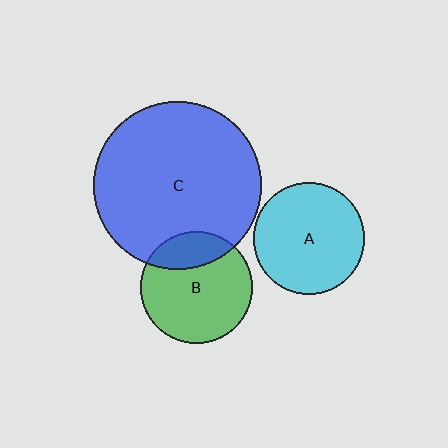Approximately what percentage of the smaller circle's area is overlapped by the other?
Approximately 25%.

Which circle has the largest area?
Circle C (blue).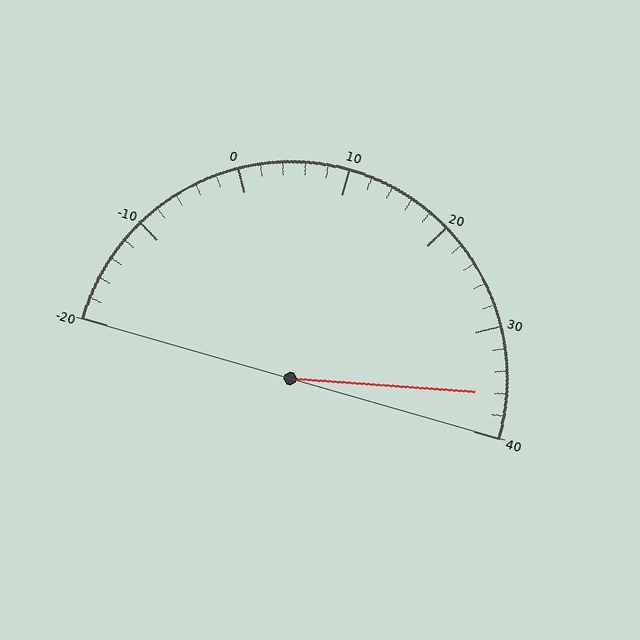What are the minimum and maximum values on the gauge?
The gauge ranges from -20 to 40.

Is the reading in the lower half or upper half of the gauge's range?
The reading is in the upper half of the range (-20 to 40).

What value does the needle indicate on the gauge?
The needle indicates approximately 36.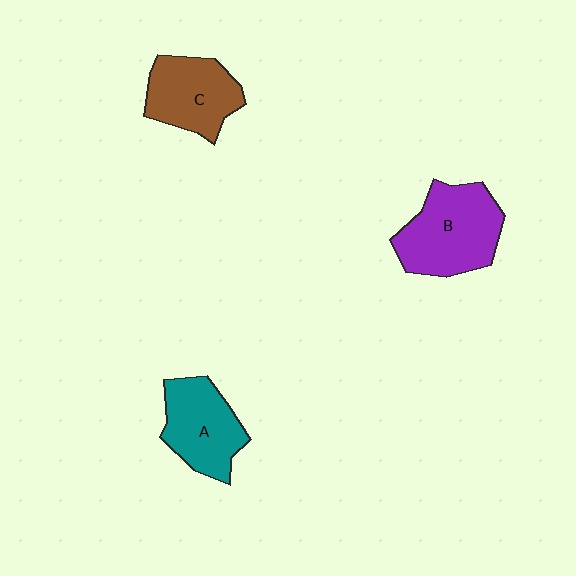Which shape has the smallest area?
Shape C (brown).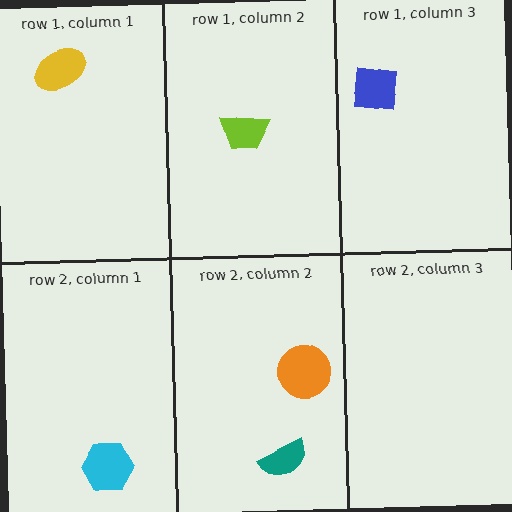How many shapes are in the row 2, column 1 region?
1.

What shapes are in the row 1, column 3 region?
The blue square.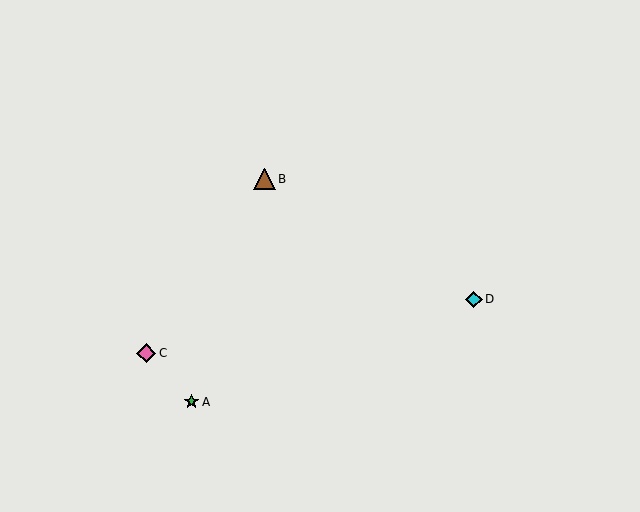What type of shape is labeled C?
Shape C is a pink diamond.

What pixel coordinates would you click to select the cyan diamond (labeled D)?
Click at (474, 299) to select the cyan diamond D.